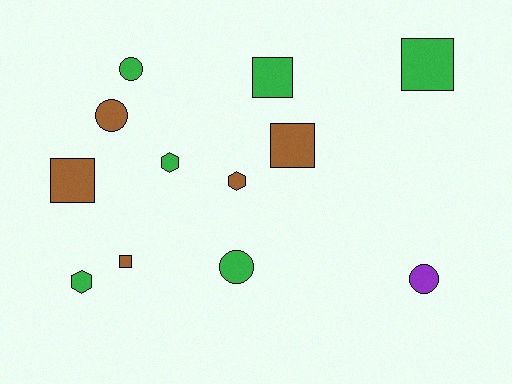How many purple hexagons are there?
There are no purple hexagons.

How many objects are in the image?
There are 12 objects.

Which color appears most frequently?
Green, with 6 objects.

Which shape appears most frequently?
Square, with 5 objects.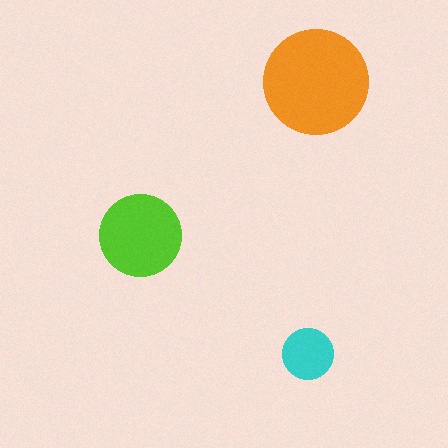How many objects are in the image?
There are 3 objects in the image.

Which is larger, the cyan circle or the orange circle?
The orange one.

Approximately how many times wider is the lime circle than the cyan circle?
About 1.5 times wider.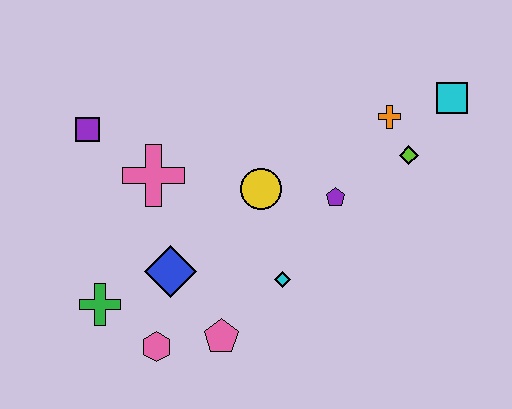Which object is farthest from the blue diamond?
The cyan square is farthest from the blue diamond.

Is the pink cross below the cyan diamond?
No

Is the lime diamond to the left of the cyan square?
Yes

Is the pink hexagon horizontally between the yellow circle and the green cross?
Yes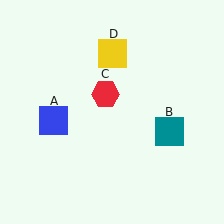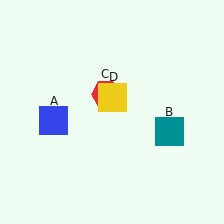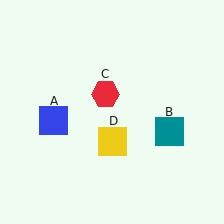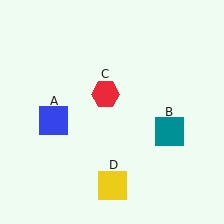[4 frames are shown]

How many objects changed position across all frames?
1 object changed position: yellow square (object D).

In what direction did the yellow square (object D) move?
The yellow square (object D) moved down.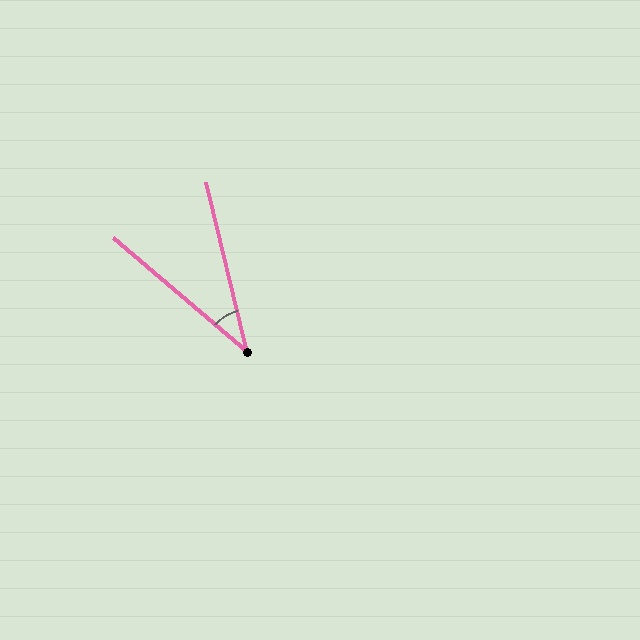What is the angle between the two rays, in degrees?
Approximately 36 degrees.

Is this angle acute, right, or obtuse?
It is acute.